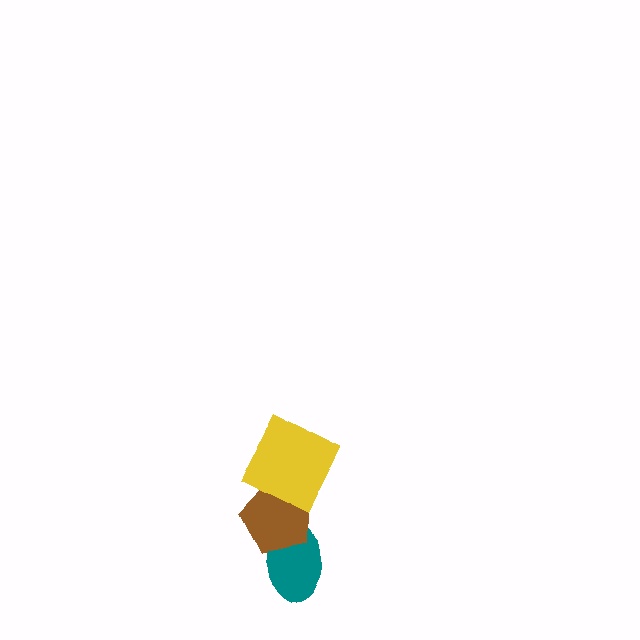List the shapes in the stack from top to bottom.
From top to bottom: the yellow square, the brown pentagon, the teal ellipse.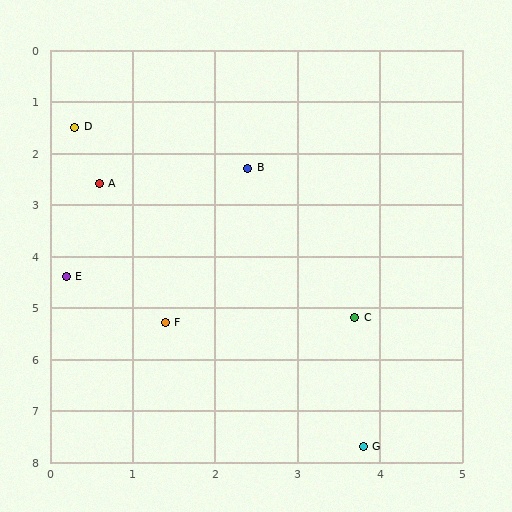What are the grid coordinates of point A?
Point A is at approximately (0.6, 2.6).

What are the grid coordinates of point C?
Point C is at approximately (3.7, 5.2).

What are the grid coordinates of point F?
Point F is at approximately (1.4, 5.3).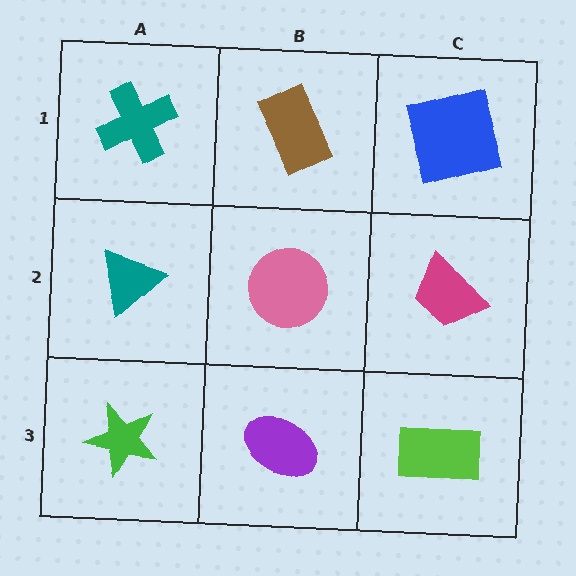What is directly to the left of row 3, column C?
A purple ellipse.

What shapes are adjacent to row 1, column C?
A magenta trapezoid (row 2, column C), a brown rectangle (row 1, column B).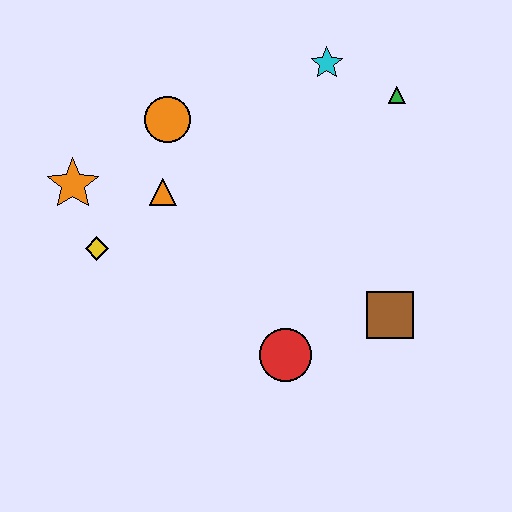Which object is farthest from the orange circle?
The brown square is farthest from the orange circle.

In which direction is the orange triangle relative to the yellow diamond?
The orange triangle is to the right of the yellow diamond.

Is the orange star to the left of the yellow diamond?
Yes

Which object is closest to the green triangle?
The cyan star is closest to the green triangle.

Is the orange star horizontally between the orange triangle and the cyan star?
No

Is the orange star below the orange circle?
Yes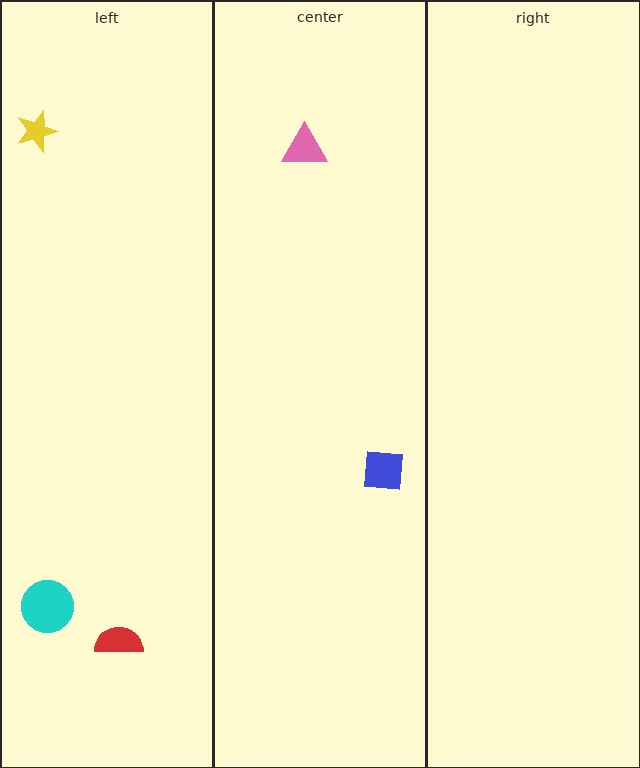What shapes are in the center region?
The blue square, the pink triangle.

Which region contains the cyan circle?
The left region.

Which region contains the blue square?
The center region.